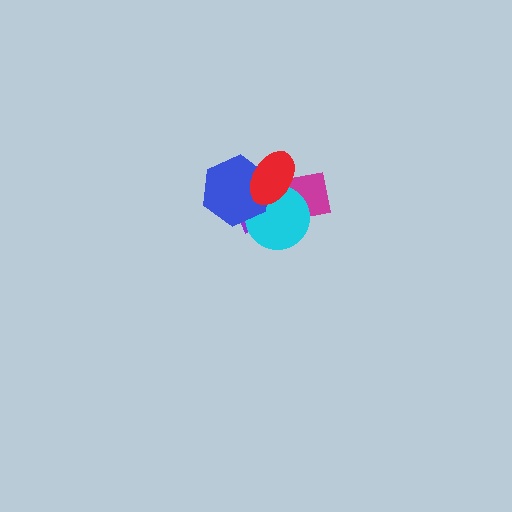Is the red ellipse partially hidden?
No, no other shape covers it.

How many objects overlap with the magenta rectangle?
4 objects overlap with the magenta rectangle.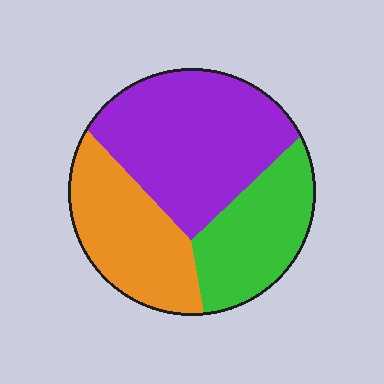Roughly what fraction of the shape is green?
Green takes up about one quarter (1/4) of the shape.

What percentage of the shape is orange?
Orange covers about 30% of the shape.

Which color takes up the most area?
Purple, at roughly 45%.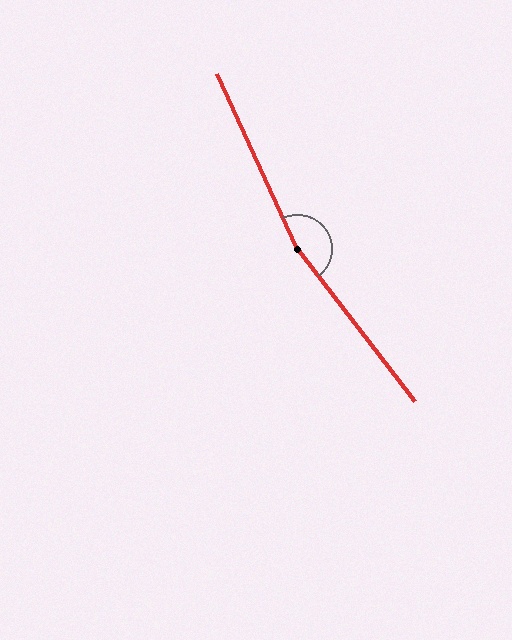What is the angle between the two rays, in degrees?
Approximately 167 degrees.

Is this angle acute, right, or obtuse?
It is obtuse.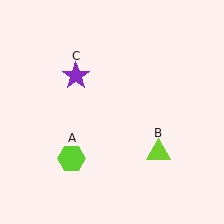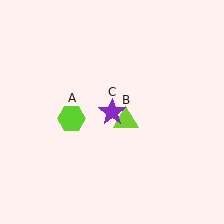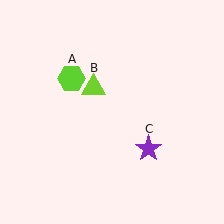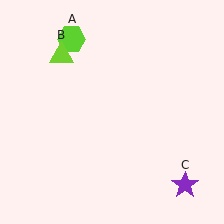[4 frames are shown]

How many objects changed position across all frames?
3 objects changed position: lime hexagon (object A), lime triangle (object B), purple star (object C).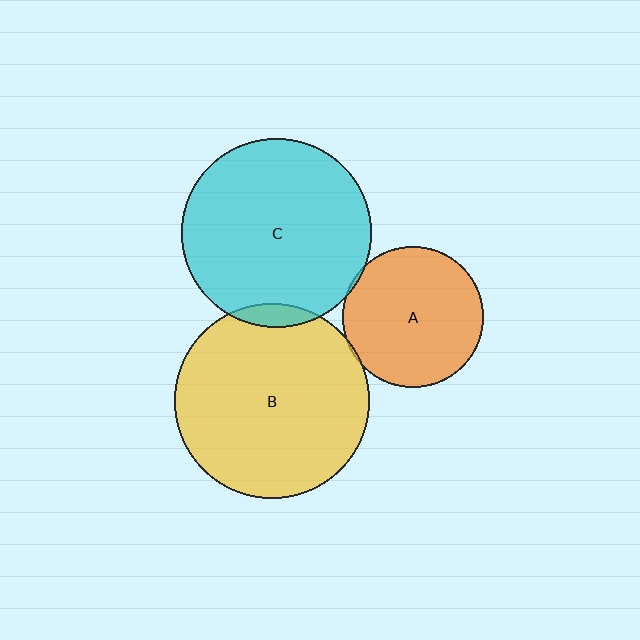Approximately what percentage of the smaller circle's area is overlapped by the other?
Approximately 5%.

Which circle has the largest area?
Circle B (yellow).